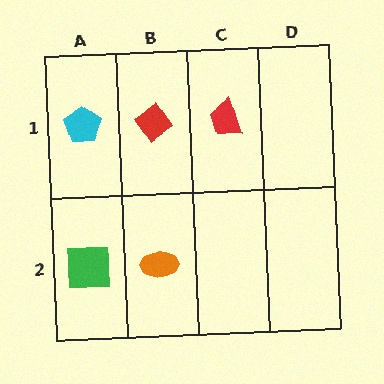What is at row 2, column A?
A green square.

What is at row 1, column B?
A red diamond.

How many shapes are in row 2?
2 shapes.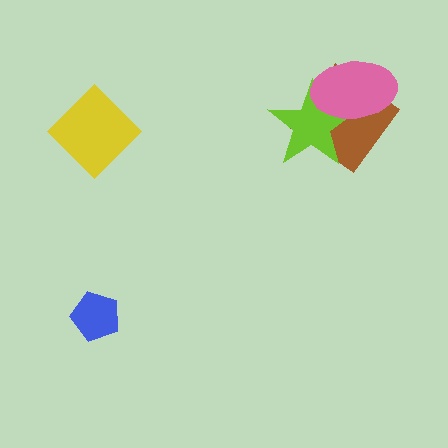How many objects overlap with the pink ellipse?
2 objects overlap with the pink ellipse.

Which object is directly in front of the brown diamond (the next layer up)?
The lime star is directly in front of the brown diamond.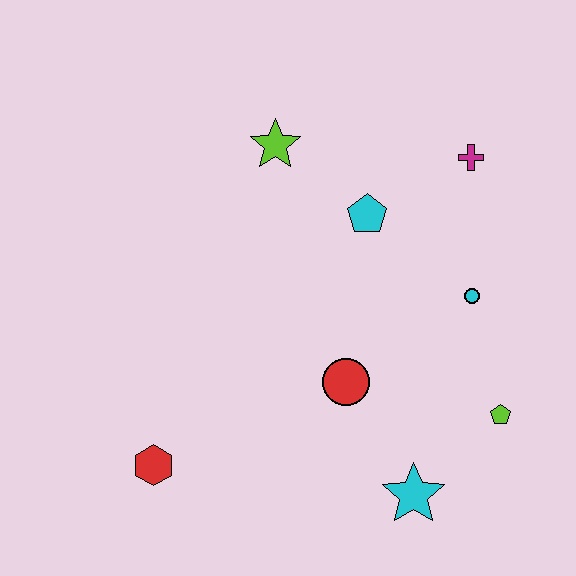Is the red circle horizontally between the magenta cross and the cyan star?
No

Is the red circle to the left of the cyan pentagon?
Yes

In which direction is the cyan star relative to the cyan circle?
The cyan star is below the cyan circle.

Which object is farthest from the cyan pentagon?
The red hexagon is farthest from the cyan pentagon.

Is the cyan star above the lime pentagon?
No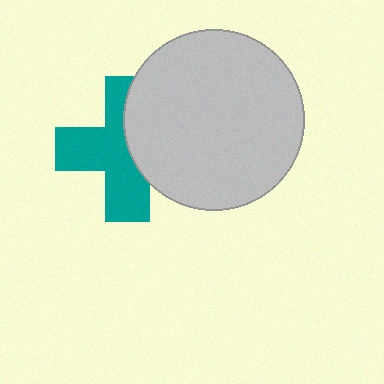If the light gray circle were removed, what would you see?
You would see the complete teal cross.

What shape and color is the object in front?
The object in front is a light gray circle.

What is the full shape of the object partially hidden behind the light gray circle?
The partially hidden object is a teal cross.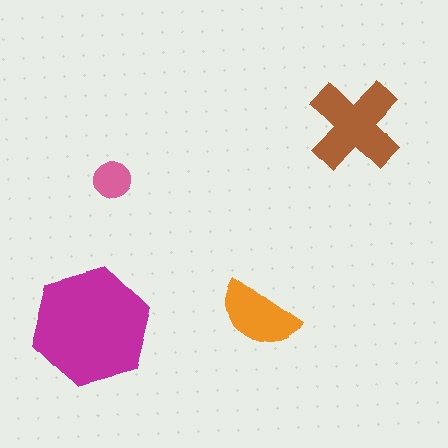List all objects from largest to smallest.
The magenta hexagon, the brown cross, the orange semicircle, the pink circle.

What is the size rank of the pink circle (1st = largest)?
4th.